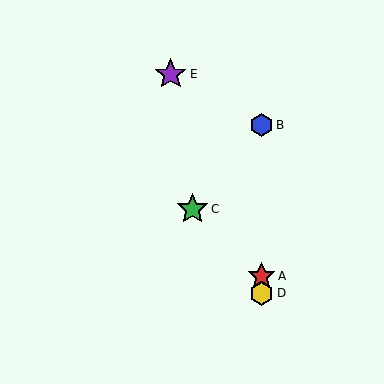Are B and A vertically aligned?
Yes, both are at x≈262.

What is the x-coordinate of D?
Object D is at x≈262.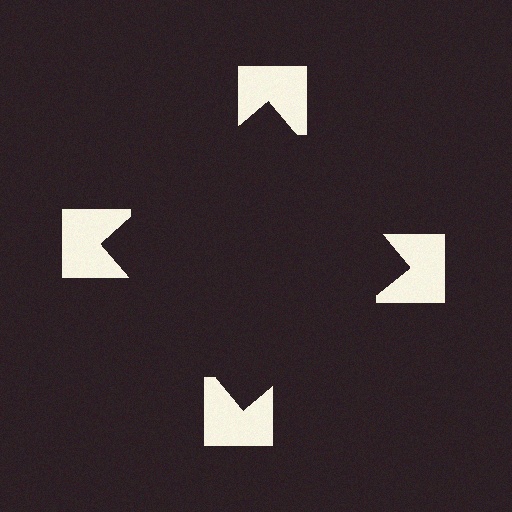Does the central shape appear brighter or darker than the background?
It typically appears slightly darker than the background, even though no actual brightness change is drawn.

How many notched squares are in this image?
There are 4 — one at each vertex of the illusory square.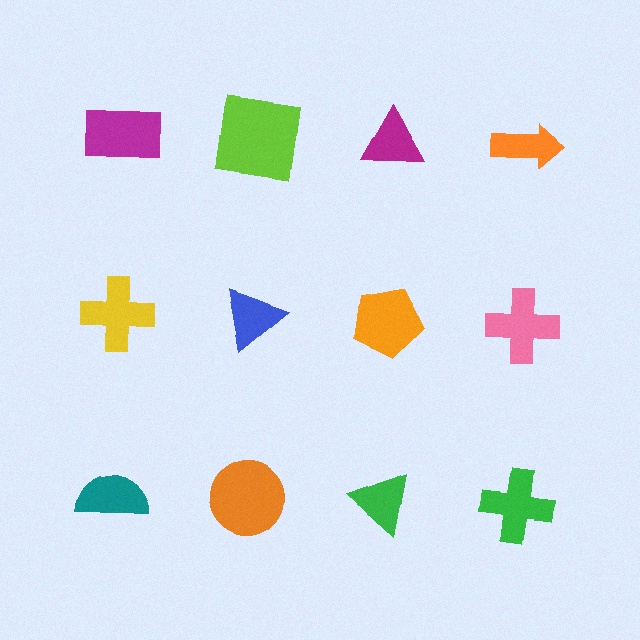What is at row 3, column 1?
A teal semicircle.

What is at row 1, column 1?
A magenta rectangle.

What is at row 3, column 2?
An orange circle.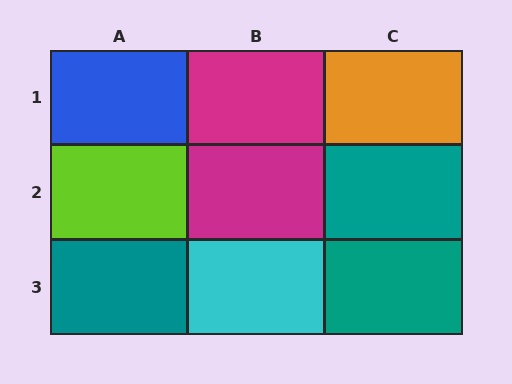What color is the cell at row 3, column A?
Teal.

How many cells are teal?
3 cells are teal.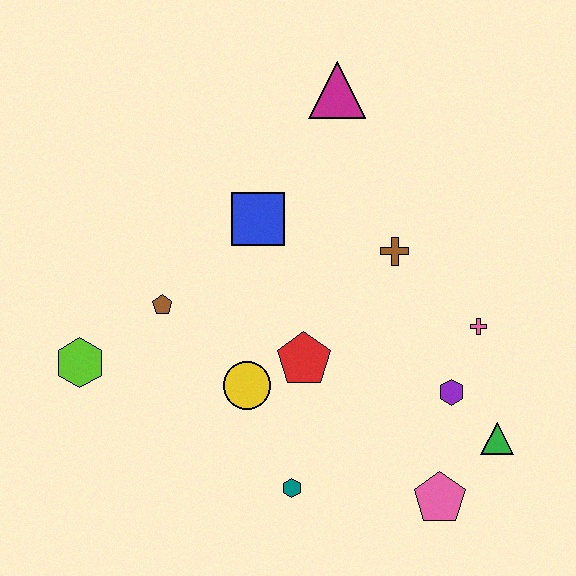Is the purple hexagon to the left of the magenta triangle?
No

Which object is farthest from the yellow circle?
The magenta triangle is farthest from the yellow circle.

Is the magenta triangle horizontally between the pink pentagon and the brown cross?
No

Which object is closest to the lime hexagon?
The brown pentagon is closest to the lime hexagon.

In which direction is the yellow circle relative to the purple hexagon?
The yellow circle is to the left of the purple hexagon.